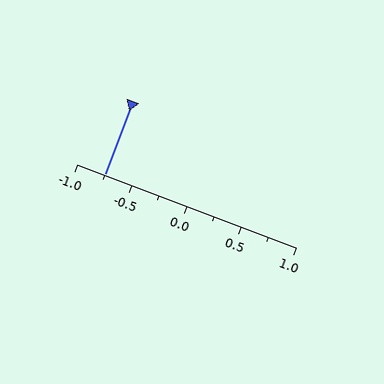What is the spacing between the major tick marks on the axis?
The major ticks are spaced 0.5 apart.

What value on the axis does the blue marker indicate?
The marker indicates approximately -0.75.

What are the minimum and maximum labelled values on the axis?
The axis runs from -1.0 to 1.0.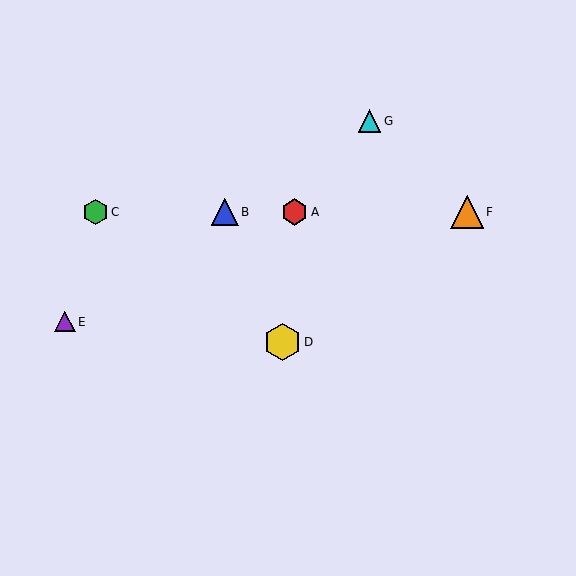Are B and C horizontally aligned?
Yes, both are at y≈212.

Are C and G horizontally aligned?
No, C is at y≈212 and G is at y≈121.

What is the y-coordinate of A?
Object A is at y≈212.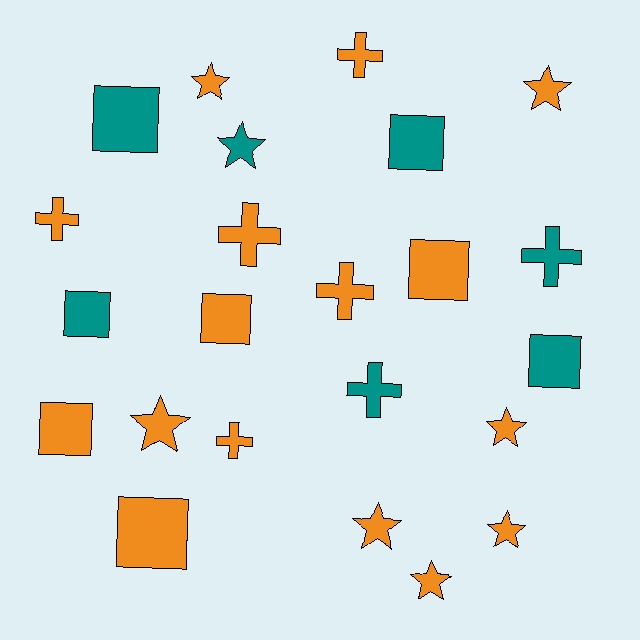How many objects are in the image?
There are 23 objects.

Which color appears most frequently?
Orange, with 16 objects.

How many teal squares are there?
There are 4 teal squares.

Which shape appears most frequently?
Square, with 8 objects.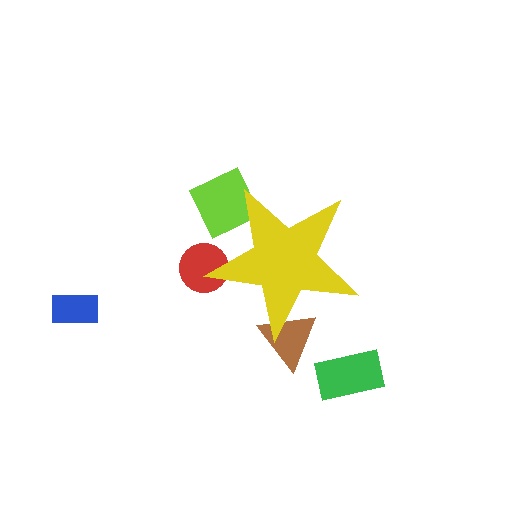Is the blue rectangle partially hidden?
No, the blue rectangle is fully visible.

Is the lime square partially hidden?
Yes, the lime square is partially hidden behind the yellow star.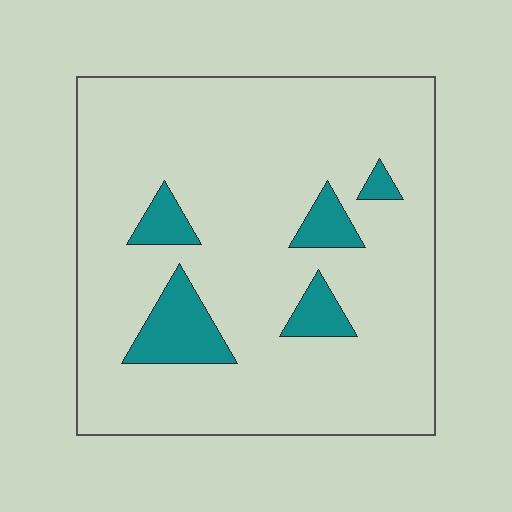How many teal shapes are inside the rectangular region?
5.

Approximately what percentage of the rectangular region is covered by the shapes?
Approximately 10%.